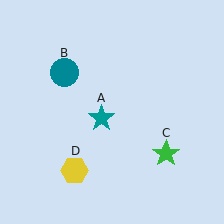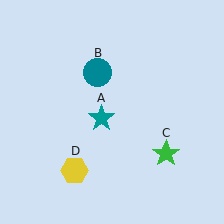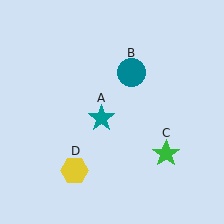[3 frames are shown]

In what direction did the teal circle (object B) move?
The teal circle (object B) moved right.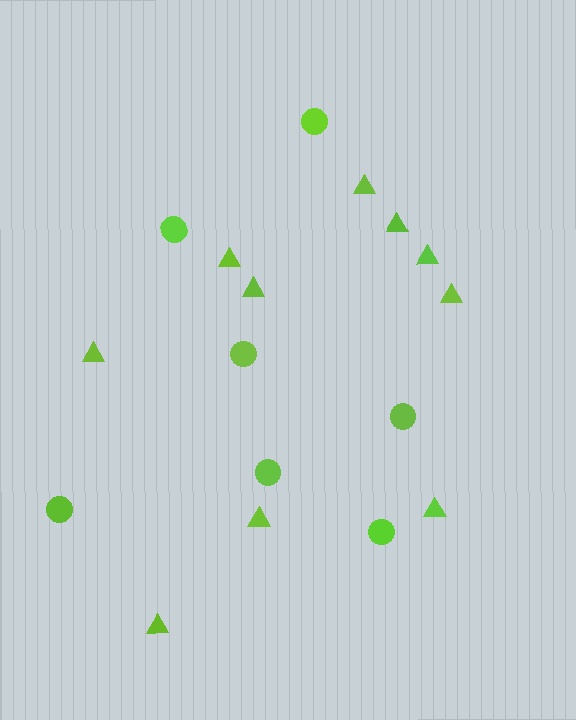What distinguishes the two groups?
There are 2 groups: one group of triangles (10) and one group of circles (7).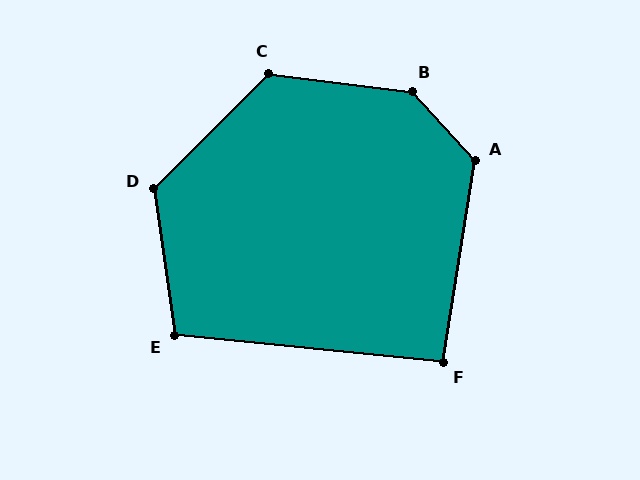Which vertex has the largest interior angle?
B, at approximately 140 degrees.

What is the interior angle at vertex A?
Approximately 129 degrees (obtuse).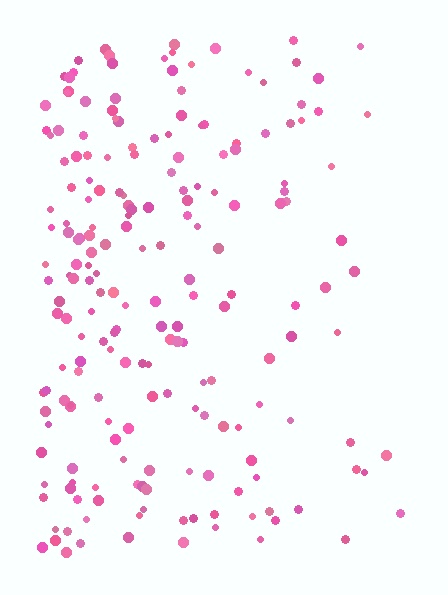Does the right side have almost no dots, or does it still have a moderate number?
Still a moderate number, just noticeably fewer than the left.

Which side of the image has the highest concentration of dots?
The left.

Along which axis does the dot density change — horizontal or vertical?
Horizontal.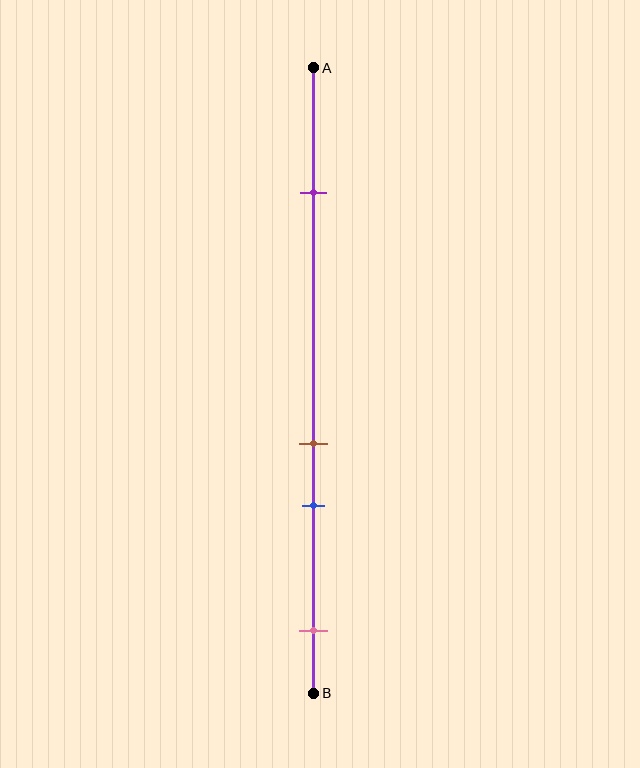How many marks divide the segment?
There are 4 marks dividing the segment.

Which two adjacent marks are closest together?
The brown and blue marks are the closest adjacent pair.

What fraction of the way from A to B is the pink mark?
The pink mark is approximately 90% (0.9) of the way from A to B.